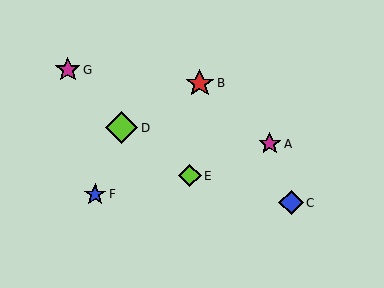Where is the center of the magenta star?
The center of the magenta star is at (68, 70).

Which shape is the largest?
The lime diamond (labeled D) is the largest.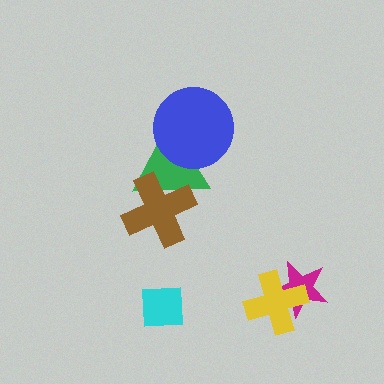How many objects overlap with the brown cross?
1 object overlaps with the brown cross.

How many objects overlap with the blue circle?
1 object overlaps with the blue circle.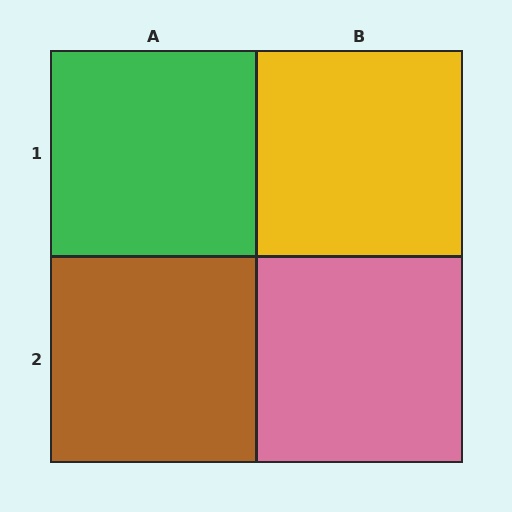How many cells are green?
1 cell is green.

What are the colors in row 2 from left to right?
Brown, pink.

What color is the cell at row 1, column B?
Yellow.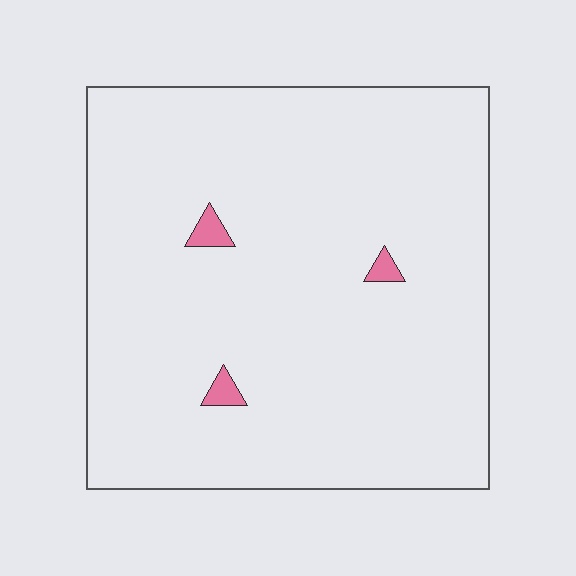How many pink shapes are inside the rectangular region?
3.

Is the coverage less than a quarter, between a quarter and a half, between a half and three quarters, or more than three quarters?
Less than a quarter.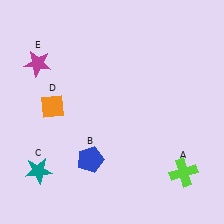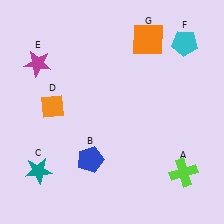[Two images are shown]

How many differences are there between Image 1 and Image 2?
There are 2 differences between the two images.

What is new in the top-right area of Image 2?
A cyan pentagon (F) was added in the top-right area of Image 2.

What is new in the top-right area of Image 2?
An orange square (G) was added in the top-right area of Image 2.